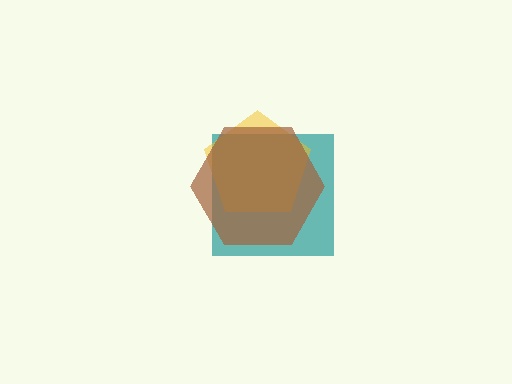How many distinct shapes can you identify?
There are 3 distinct shapes: a teal square, a yellow pentagon, a brown hexagon.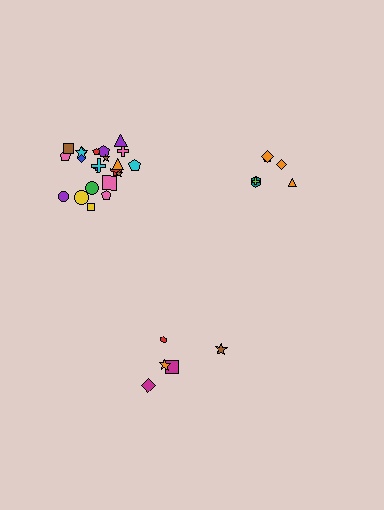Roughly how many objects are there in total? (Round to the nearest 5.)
Roughly 35 objects in total.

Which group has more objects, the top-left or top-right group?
The top-left group.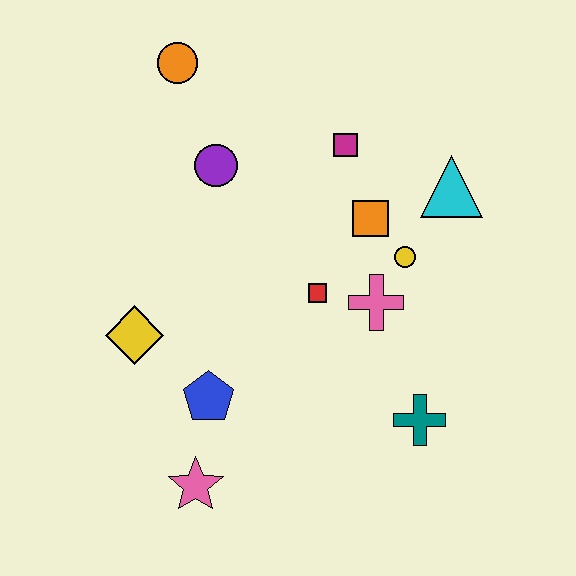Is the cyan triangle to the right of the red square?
Yes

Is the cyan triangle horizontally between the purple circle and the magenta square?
No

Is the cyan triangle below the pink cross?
No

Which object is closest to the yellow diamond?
The blue pentagon is closest to the yellow diamond.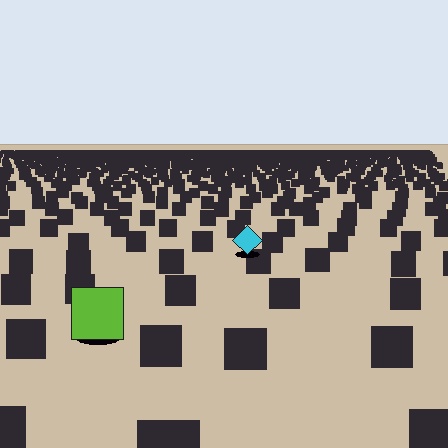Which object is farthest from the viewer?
The cyan diamond is farthest from the viewer. It appears smaller and the ground texture around it is denser.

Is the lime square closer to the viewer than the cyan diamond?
Yes. The lime square is closer — you can tell from the texture gradient: the ground texture is coarser near it.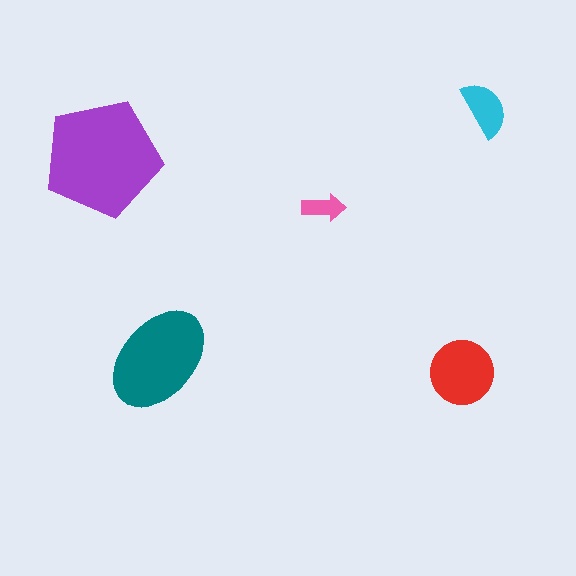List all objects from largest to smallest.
The purple pentagon, the teal ellipse, the red circle, the cyan semicircle, the pink arrow.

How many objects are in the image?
There are 5 objects in the image.